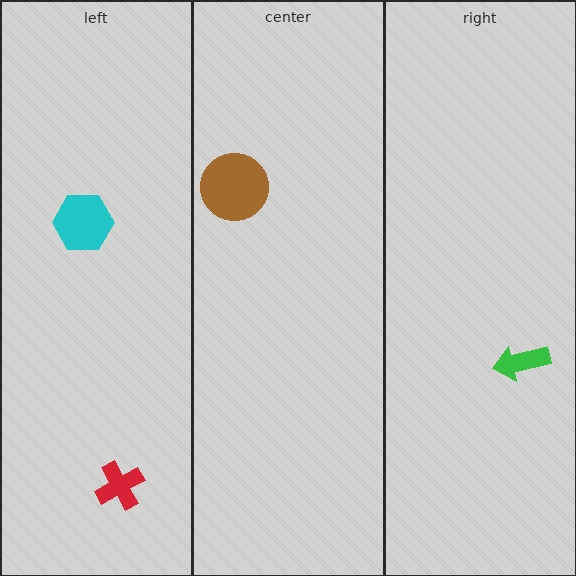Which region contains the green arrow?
The right region.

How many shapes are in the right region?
1.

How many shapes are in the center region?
1.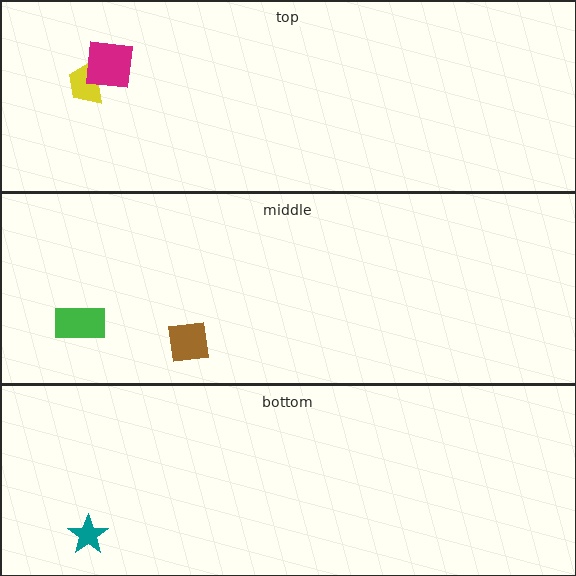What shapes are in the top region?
The yellow trapezoid, the magenta square.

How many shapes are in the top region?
2.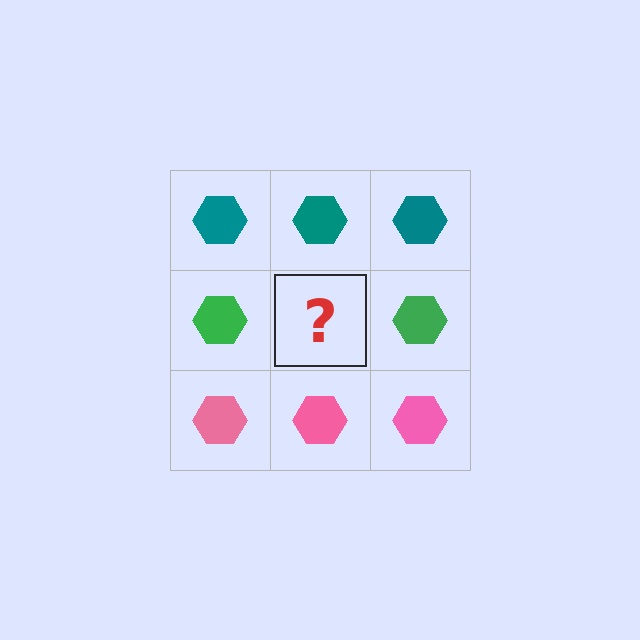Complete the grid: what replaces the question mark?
The question mark should be replaced with a green hexagon.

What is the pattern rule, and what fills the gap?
The rule is that each row has a consistent color. The gap should be filled with a green hexagon.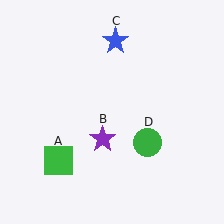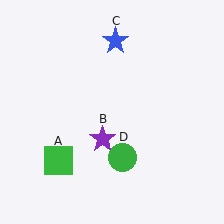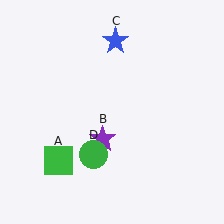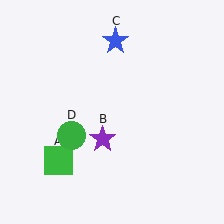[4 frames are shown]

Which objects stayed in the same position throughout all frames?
Green square (object A) and purple star (object B) and blue star (object C) remained stationary.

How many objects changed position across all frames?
1 object changed position: green circle (object D).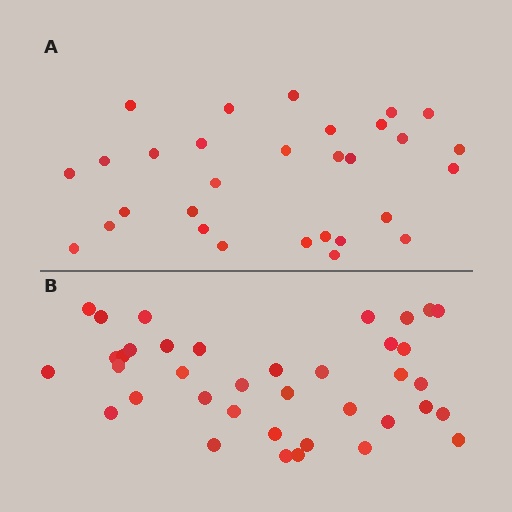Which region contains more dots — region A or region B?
Region B (the bottom region) has more dots.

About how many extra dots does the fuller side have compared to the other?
Region B has roughly 8 or so more dots than region A.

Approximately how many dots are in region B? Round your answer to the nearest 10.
About 40 dots. (The exact count is 38, which rounds to 40.)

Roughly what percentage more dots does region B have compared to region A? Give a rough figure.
About 25% more.